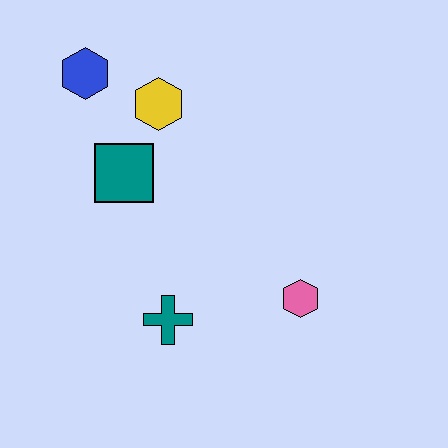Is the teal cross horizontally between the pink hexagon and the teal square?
Yes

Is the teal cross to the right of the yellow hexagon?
Yes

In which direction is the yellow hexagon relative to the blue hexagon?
The yellow hexagon is to the right of the blue hexagon.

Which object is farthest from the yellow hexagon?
The pink hexagon is farthest from the yellow hexagon.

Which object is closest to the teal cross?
The pink hexagon is closest to the teal cross.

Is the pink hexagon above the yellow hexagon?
No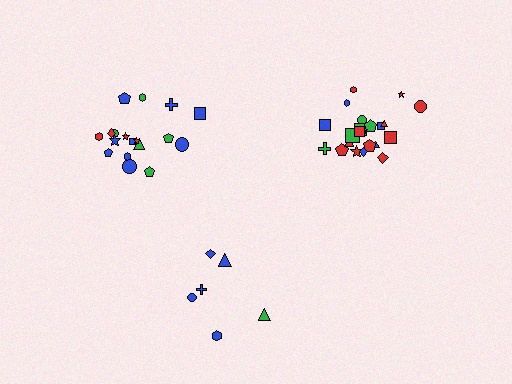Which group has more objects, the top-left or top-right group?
The top-right group.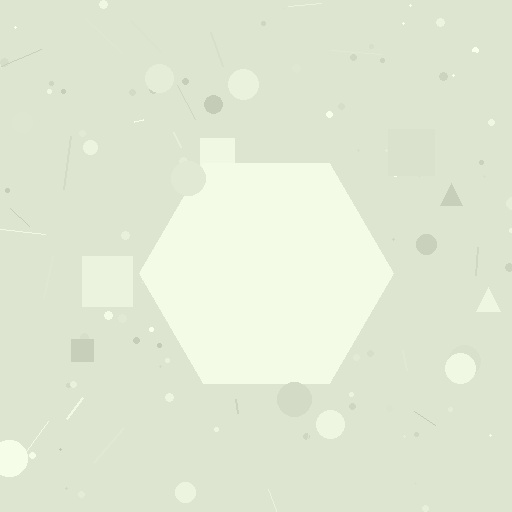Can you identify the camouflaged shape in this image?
The camouflaged shape is a hexagon.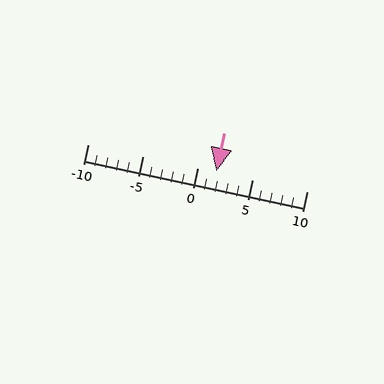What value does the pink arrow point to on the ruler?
The pink arrow points to approximately 2.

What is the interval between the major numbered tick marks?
The major tick marks are spaced 5 units apart.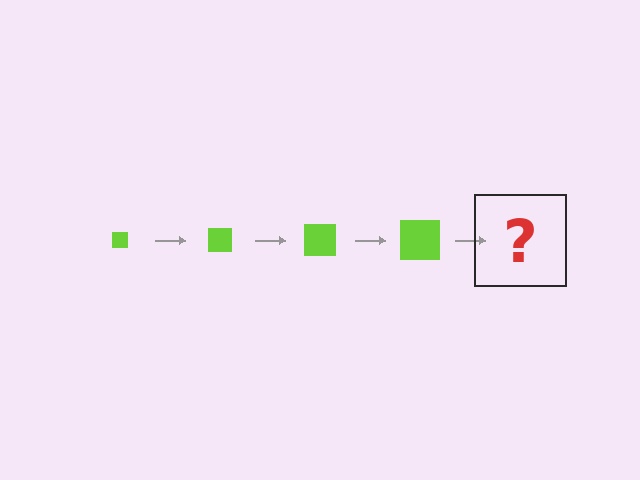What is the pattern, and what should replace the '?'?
The pattern is that the square gets progressively larger each step. The '?' should be a lime square, larger than the previous one.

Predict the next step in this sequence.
The next step is a lime square, larger than the previous one.